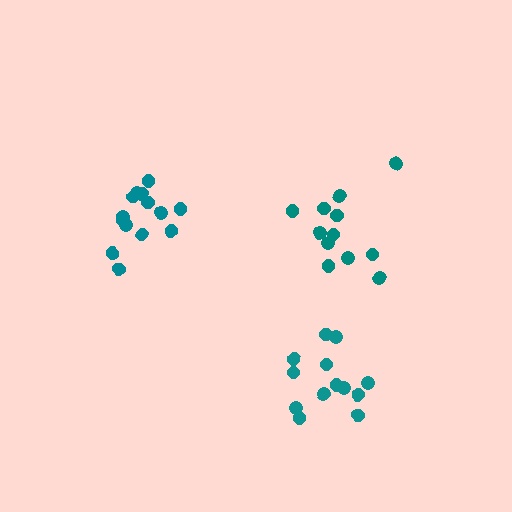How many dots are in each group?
Group 1: 14 dots, Group 2: 13 dots, Group 3: 12 dots (39 total).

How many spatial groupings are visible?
There are 3 spatial groupings.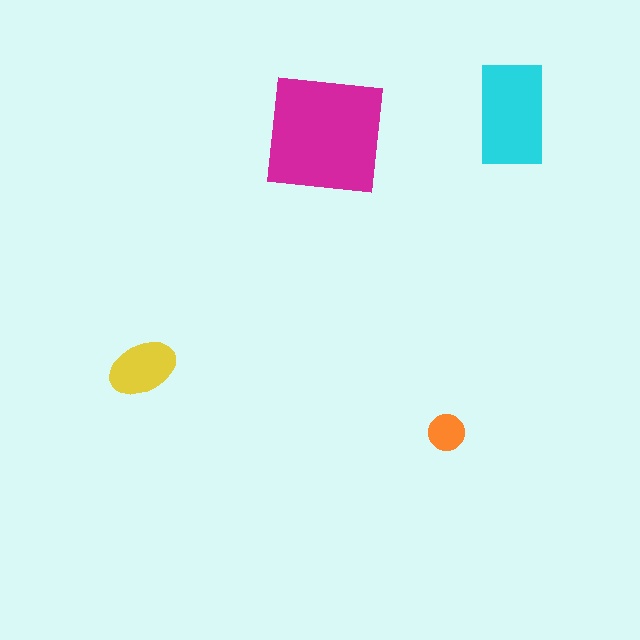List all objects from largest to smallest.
The magenta square, the cyan rectangle, the yellow ellipse, the orange circle.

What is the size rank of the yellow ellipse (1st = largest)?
3rd.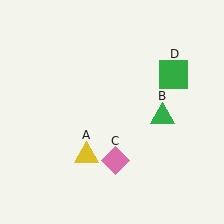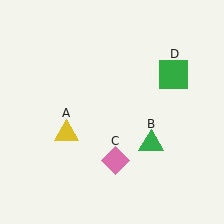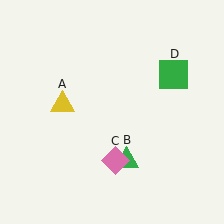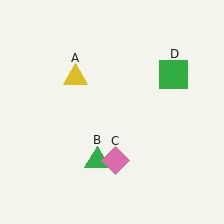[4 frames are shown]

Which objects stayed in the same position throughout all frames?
Pink diamond (object C) and green square (object D) remained stationary.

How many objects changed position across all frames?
2 objects changed position: yellow triangle (object A), green triangle (object B).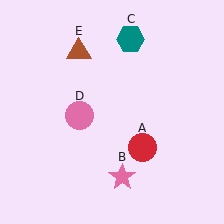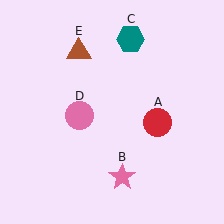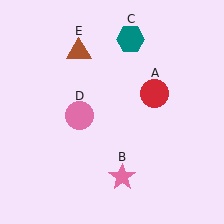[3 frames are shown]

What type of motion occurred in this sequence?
The red circle (object A) rotated counterclockwise around the center of the scene.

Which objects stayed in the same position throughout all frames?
Pink star (object B) and teal hexagon (object C) and pink circle (object D) and brown triangle (object E) remained stationary.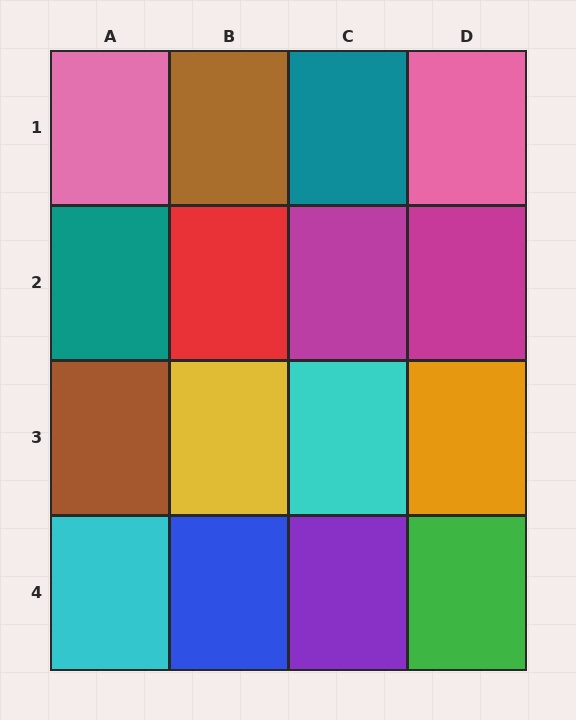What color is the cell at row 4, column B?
Blue.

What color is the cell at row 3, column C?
Cyan.